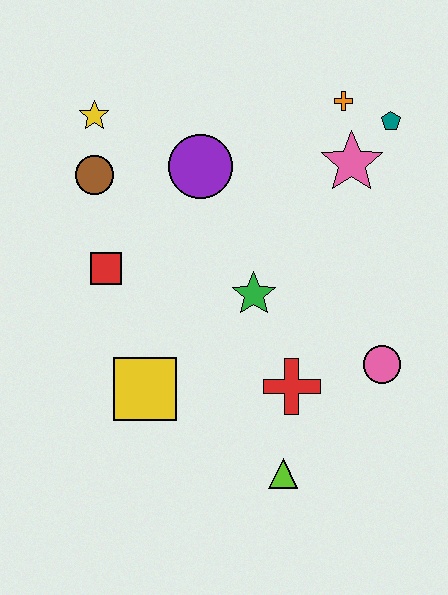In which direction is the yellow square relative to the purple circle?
The yellow square is below the purple circle.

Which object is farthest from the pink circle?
The yellow star is farthest from the pink circle.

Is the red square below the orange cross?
Yes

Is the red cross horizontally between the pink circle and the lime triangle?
Yes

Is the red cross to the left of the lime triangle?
No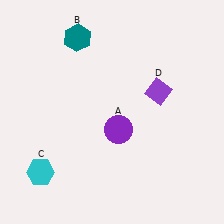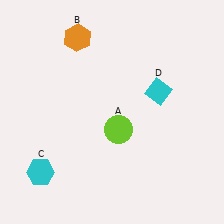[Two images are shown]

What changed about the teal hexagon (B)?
In Image 1, B is teal. In Image 2, it changed to orange.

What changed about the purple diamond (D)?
In Image 1, D is purple. In Image 2, it changed to cyan.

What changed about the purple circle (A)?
In Image 1, A is purple. In Image 2, it changed to lime.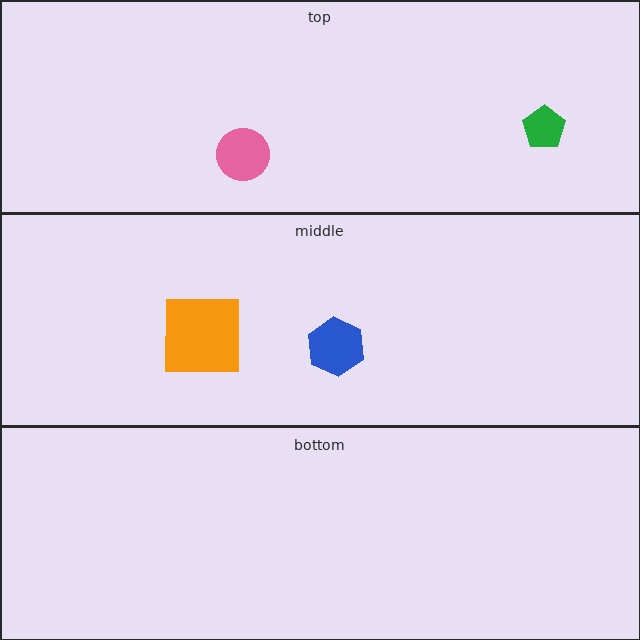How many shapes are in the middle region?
2.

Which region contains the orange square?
The middle region.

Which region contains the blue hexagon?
The middle region.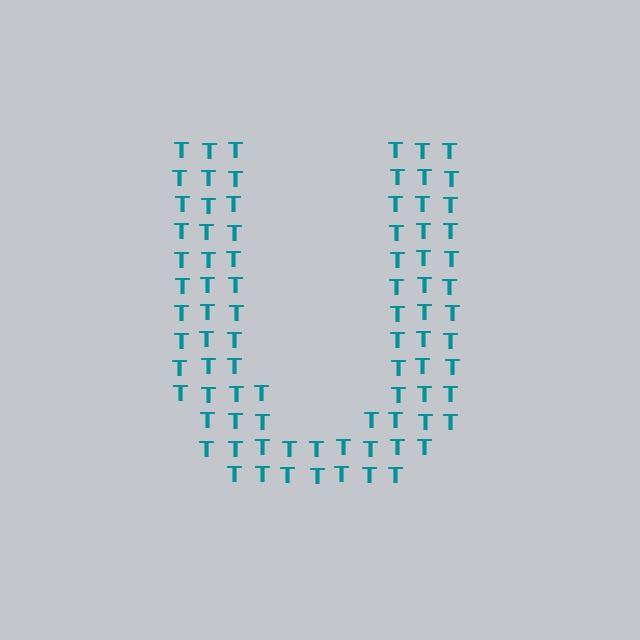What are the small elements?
The small elements are letter T's.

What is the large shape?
The large shape is the letter U.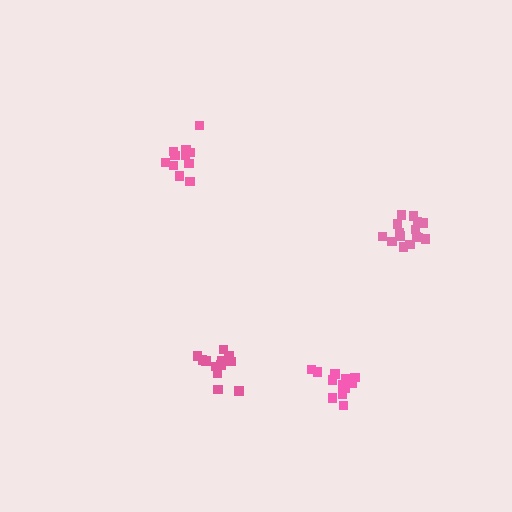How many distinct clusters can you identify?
There are 4 distinct clusters.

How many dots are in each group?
Group 1: 11 dots, Group 2: 15 dots, Group 3: 13 dots, Group 4: 13 dots (52 total).